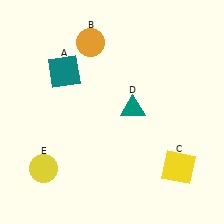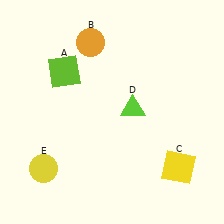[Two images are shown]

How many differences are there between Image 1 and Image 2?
There are 2 differences between the two images.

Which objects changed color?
A changed from teal to lime. D changed from teal to lime.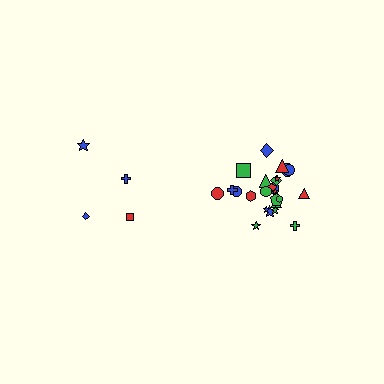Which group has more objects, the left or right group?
The right group.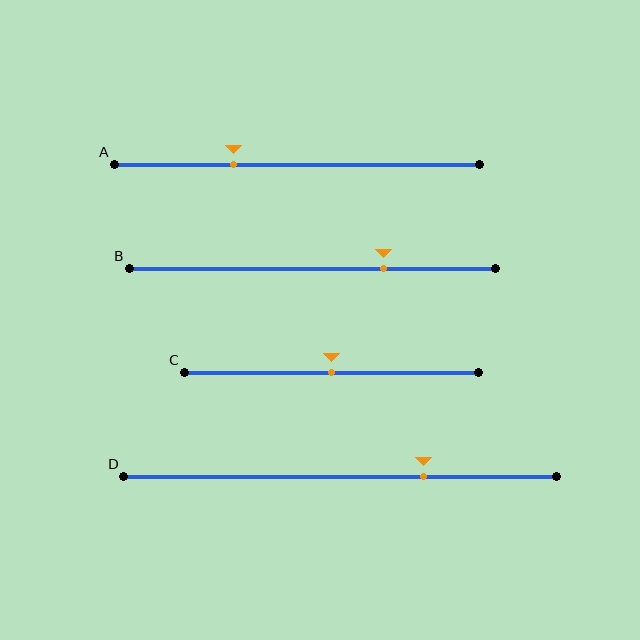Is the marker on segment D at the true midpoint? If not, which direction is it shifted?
No, the marker on segment D is shifted to the right by about 19% of the segment length.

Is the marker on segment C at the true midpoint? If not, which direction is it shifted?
Yes, the marker on segment C is at the true midpoint.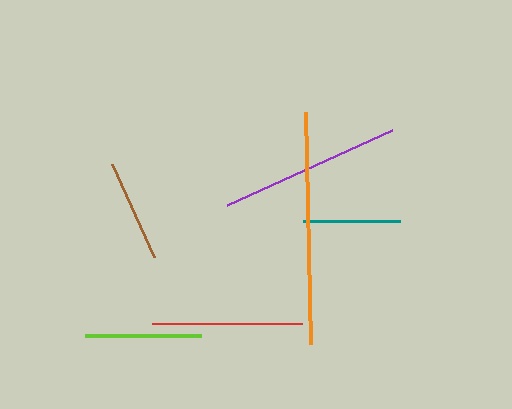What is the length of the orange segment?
The orange segment is approximately 232 pixels long.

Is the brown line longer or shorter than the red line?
The red line is longer than the brown line.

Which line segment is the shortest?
The teal line is the shortest at approximately 98 pixels.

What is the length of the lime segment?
The lime segment is approximately 116 pixels long.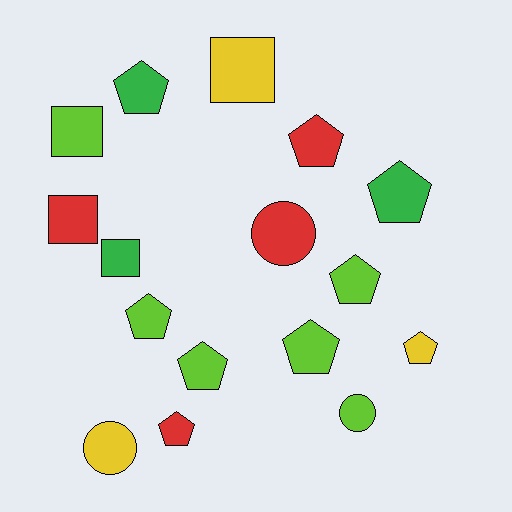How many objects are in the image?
There are 16 objects.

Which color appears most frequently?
Lime, with 6 objects.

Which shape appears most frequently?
Pentagon, with 9 objects.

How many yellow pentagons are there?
There is 1 yellow pentagon.